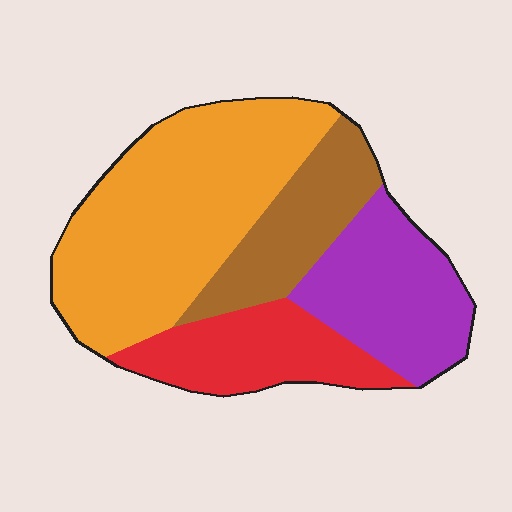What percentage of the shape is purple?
Purple covers about 20% of the shape.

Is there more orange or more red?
Orange.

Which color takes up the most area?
Orange, at roughly 45%.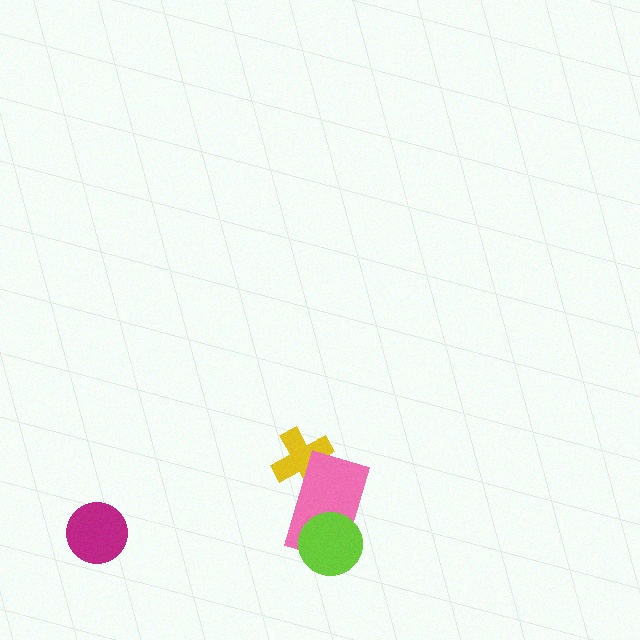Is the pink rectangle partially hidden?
Yes, it is partially covered by another shape.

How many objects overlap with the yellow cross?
1 object overlaps with the yellow cross.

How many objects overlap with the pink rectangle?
2 objects overlap with the pink rectangle.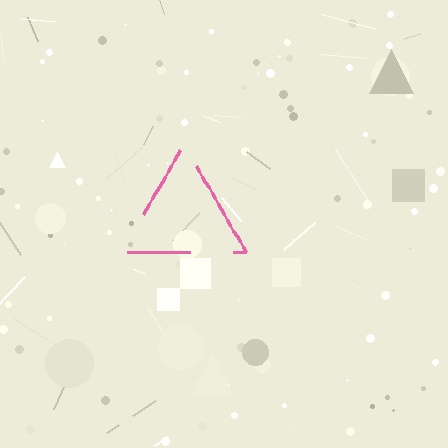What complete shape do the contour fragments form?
The contour fragments form a triangle.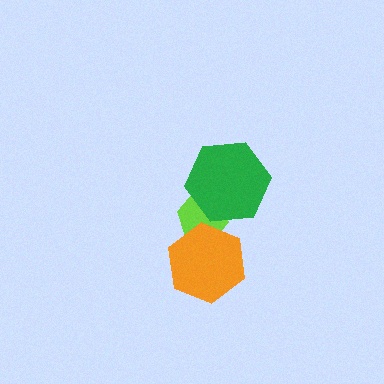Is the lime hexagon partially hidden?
Yes, it is partially covered by another shape.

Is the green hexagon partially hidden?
No, no other shape covers it.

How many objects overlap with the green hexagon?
1 object overlaps with the green hexagon.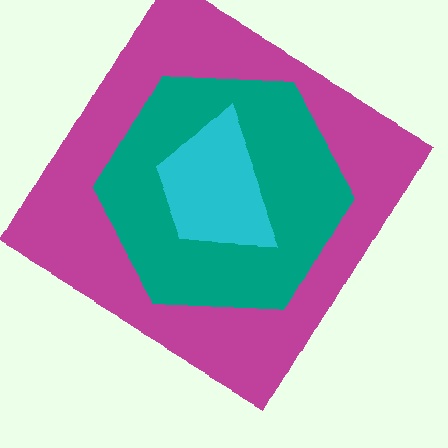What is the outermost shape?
The magenta diamond.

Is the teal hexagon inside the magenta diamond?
Yes.